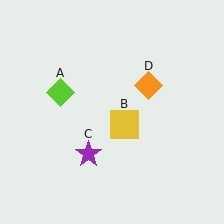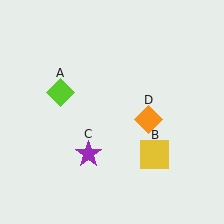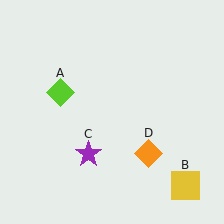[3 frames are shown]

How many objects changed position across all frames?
2 objects changed position: yellow square (object B), orange diamond (object D).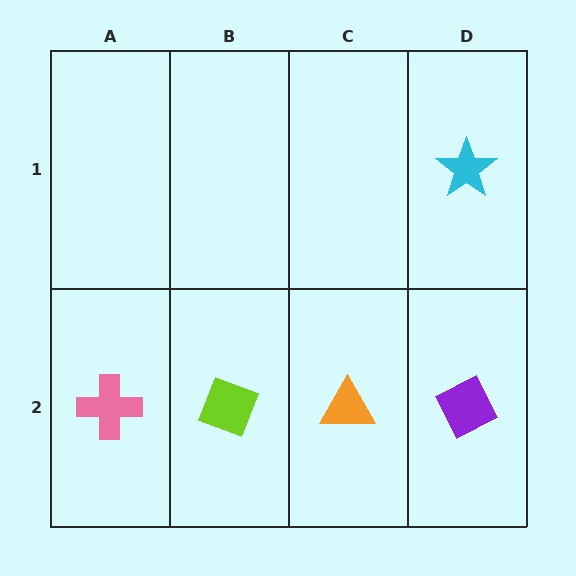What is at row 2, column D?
A purple diamond.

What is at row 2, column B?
A lime diamond.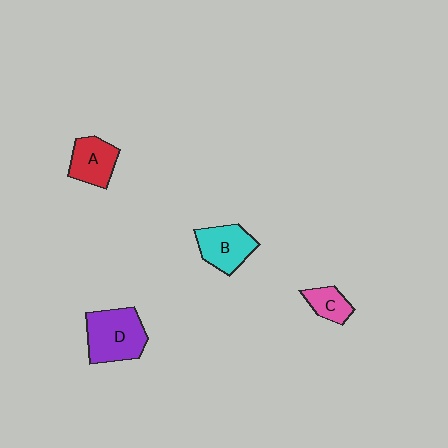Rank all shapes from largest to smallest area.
From largest to smallest: D (purple), B (cyan), A (red), C (pink).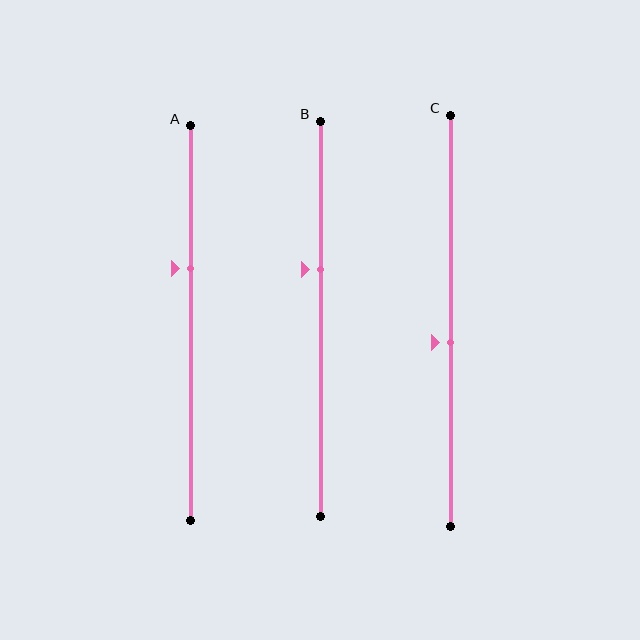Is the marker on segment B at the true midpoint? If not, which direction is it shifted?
No, the marker on segment B is shifted upward by about 12% of the segment length.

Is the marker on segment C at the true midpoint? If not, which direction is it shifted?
No, the marker on segment C is shifted downward by about 5% of the segment length.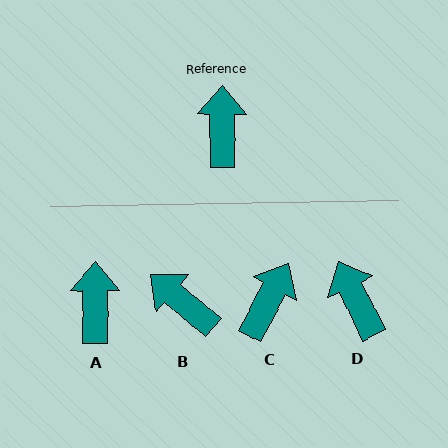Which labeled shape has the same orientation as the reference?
A.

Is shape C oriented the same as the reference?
No, it is off by about 29 degrees.